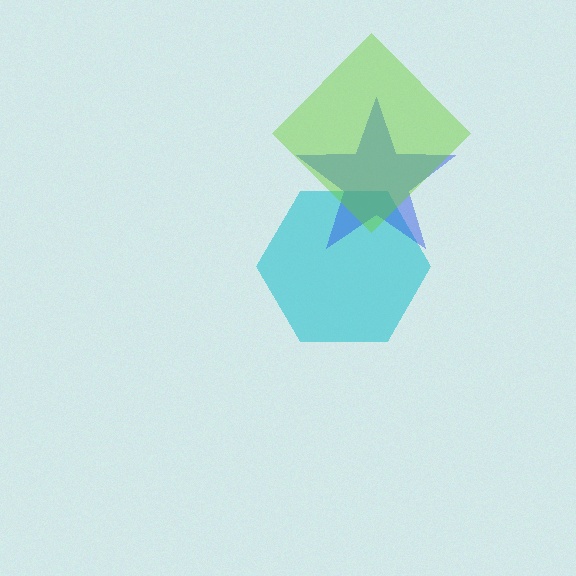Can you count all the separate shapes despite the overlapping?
Yes, there are 3 separate shapes.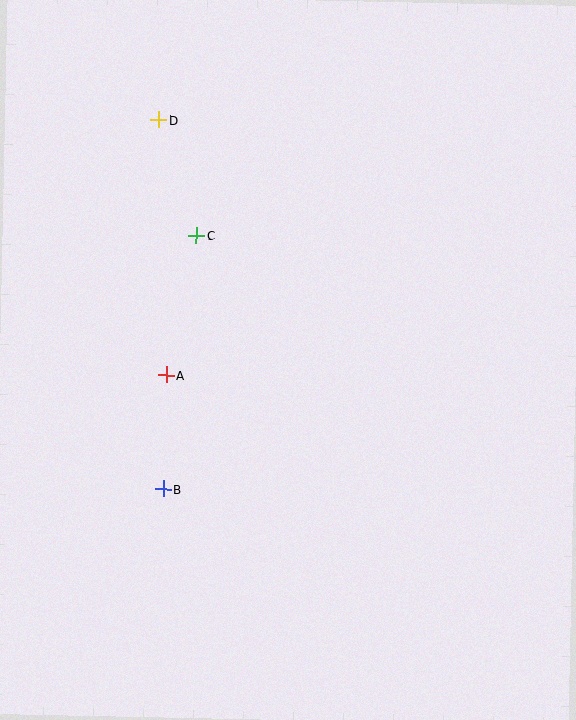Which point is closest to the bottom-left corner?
Point B is closest to the bottom-left corner.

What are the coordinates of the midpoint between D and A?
The midpoint between D and A is at (162, 247).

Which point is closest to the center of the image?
Point A at (166, 375) is closest to the center.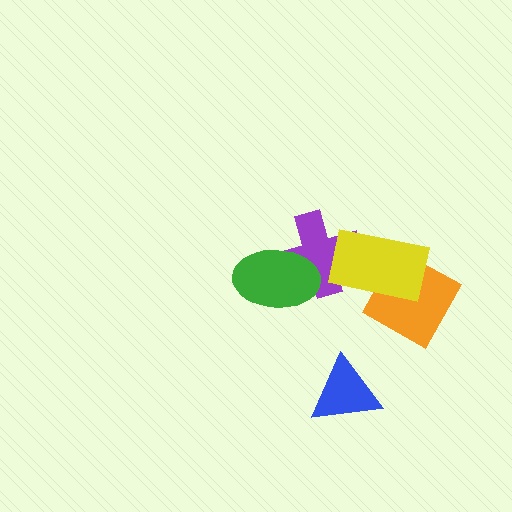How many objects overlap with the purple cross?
2 objects overlap with the purple cross.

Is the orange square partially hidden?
Yes, it is partially covered by another shape.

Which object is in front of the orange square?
The yellow rectangle is in front of the orange square.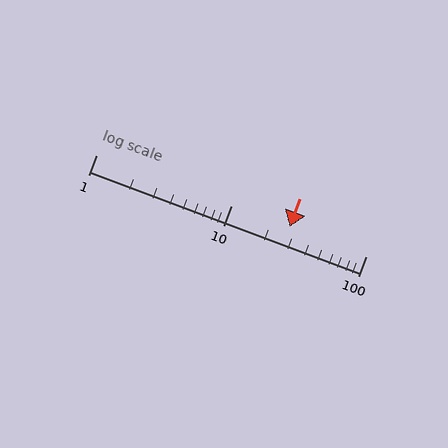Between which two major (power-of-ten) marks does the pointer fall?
The pointer is between 10 and 100.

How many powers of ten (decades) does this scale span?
The scale spans 2 decades, from 1 to 100.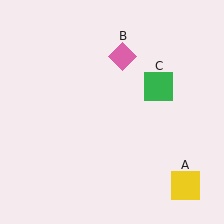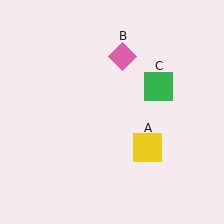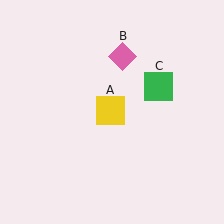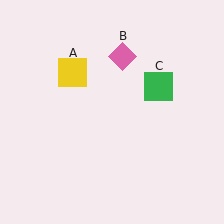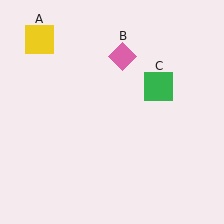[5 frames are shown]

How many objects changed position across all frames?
1 object changed position: yellow square (object A).